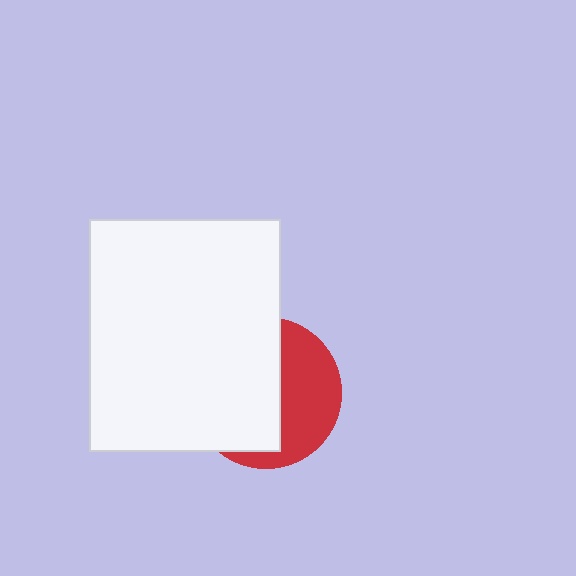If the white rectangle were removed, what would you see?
You would see the complete red circle.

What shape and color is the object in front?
The object in front is a white rectangle.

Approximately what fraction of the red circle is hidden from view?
Roughly 58% of the red circle is hidden behind the white rectangle.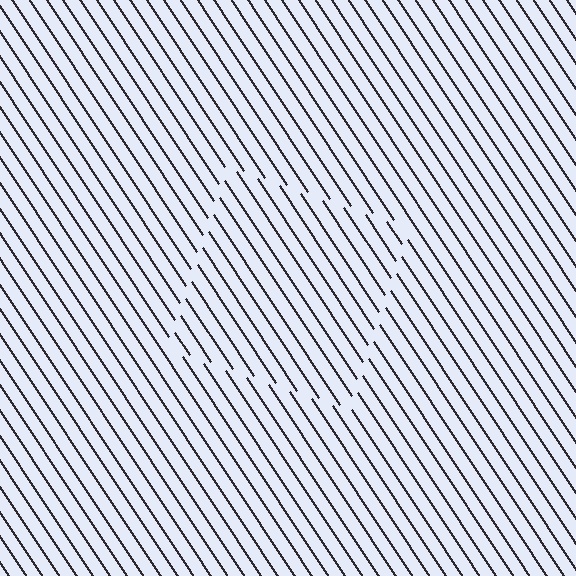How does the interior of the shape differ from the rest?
The interior of the shape contains the same grating, shifted by half a period — the contour is defined by the phase discontinuity where line-ends from the inner and outer gratings abut.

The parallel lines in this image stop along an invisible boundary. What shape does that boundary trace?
An illusory square. The interior of the shape contains the same grating, shifted by half a period — the contour is defined by the phase discontinuity where line-ends from the inner and outer gratings abut.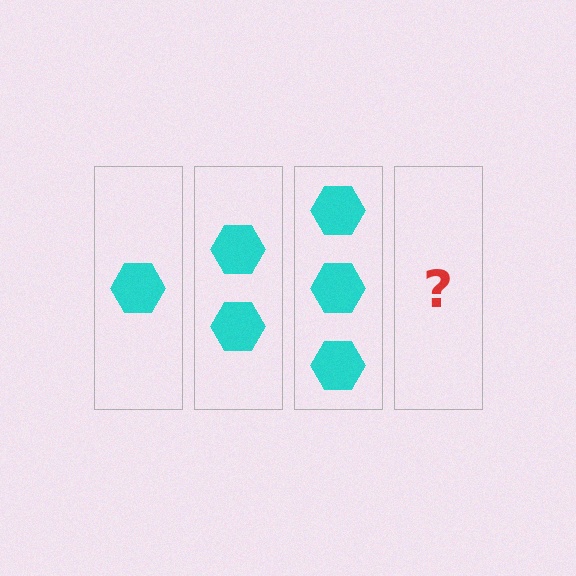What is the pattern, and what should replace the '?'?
The pattern is that each step adds one more hexagon. The '?' should be 4 hexagons.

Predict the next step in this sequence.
The next step is 4 hexagons.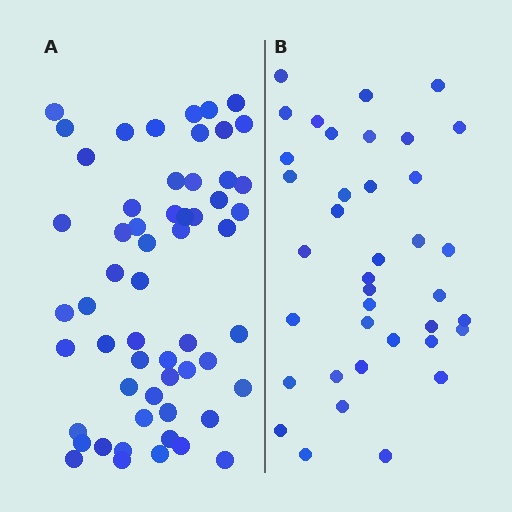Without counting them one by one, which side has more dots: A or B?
Region A (the left region) has more dots.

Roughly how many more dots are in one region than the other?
Region A has approximately 20 more dots than region B.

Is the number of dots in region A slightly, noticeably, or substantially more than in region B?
Region A has substantially more. The ratio is roughly 1.5 to 1.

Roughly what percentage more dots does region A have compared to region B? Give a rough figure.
About 50% more.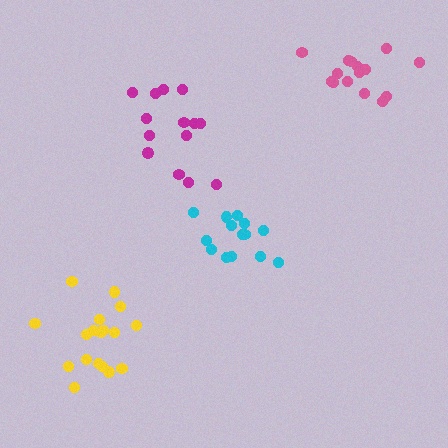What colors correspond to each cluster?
The clusters are colored: magenta, pink, cyan, yellow.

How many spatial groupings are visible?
There are 4 spatial groupings.